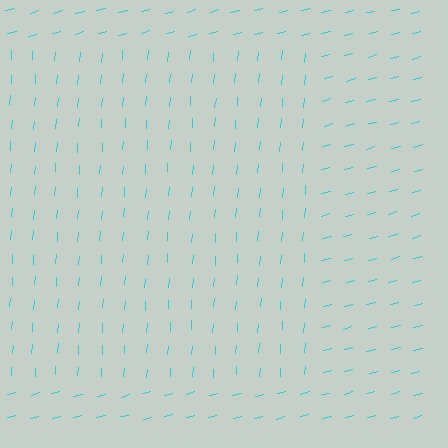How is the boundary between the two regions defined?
The boundary is defined purely by a change in line orientation (approximately 71 degrees difference). All lines are the same color and thickness.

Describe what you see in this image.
The image is filled with small cyan line segments. A rectangle region in the image has lines oriented differently from the surrounding lines, creating a visible texture boundary.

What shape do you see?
I see a rectangle.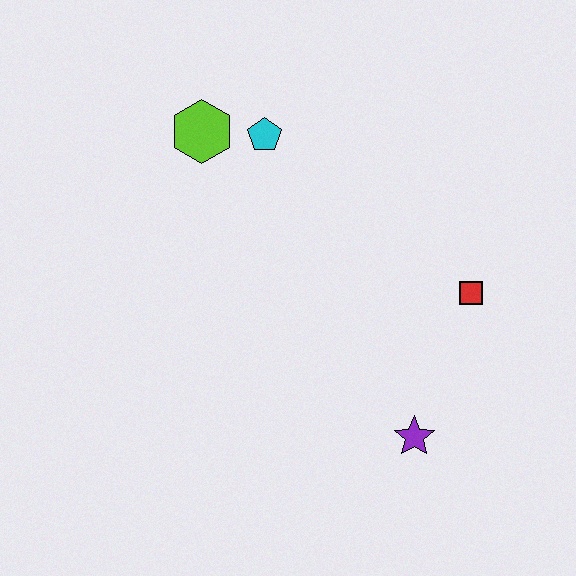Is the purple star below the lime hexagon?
Yes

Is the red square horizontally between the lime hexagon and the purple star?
No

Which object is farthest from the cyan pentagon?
The purple star is farthest from the cyan pentagon.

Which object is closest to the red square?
The purple star is closest to the red square.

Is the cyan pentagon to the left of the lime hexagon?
No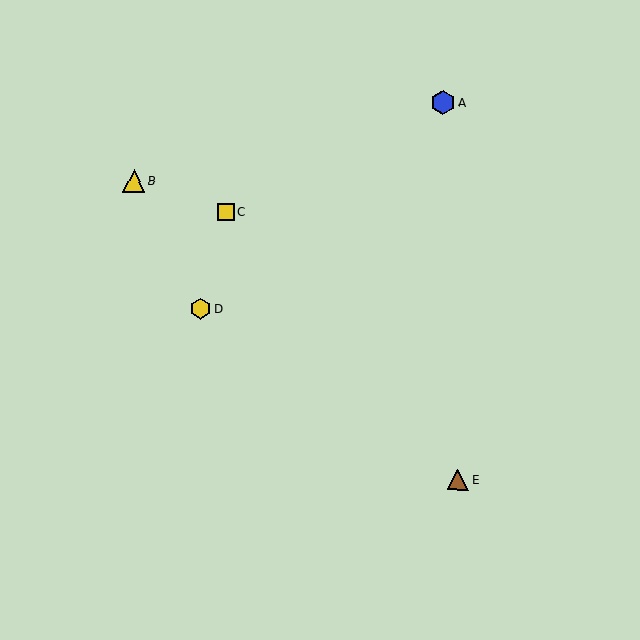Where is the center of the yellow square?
The center of the yellow square is at (226, 212).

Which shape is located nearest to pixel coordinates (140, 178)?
The yellow triangle (labeled B) at (134, 181) is nearest to that location.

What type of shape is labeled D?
Shape D is a yellow hexagon.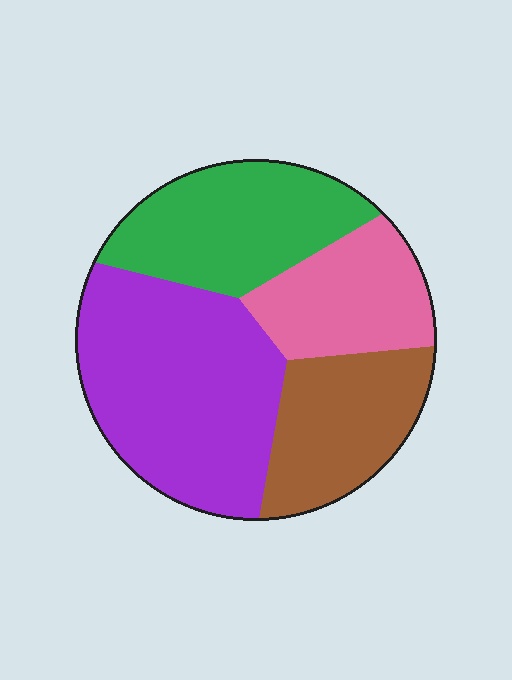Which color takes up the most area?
Purple, at roughly 40%.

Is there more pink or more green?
Green.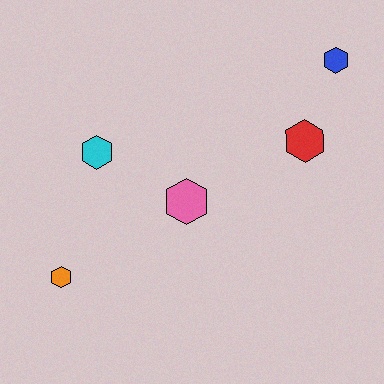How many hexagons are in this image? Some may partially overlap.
There are 5 hexagons.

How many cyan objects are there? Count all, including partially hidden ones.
There is 1 cyan object.